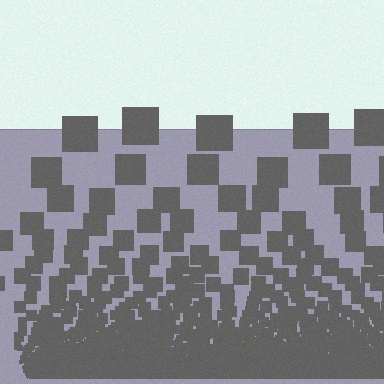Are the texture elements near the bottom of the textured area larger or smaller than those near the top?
Smaller. The gradient is inverted — elements near the bottom are smaller and denser.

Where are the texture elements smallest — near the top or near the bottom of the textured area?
Near the bottom.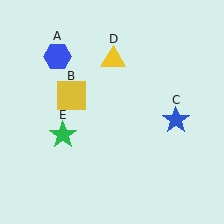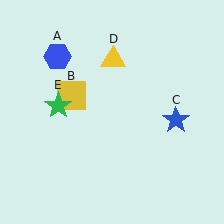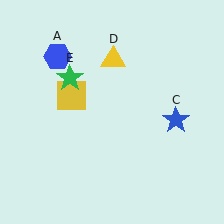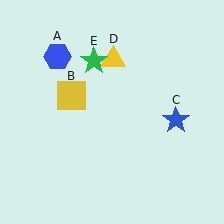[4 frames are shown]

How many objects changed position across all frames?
1 object changed position: green star (object E).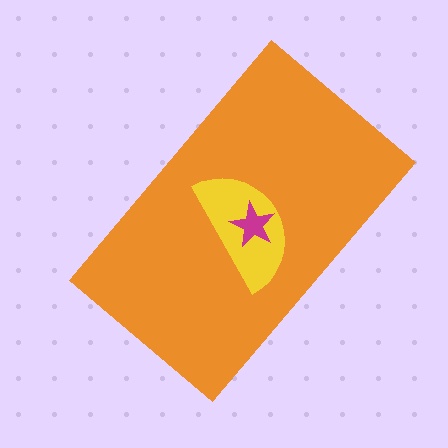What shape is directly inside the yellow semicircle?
The magenta star.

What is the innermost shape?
The magenta star.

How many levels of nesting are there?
3.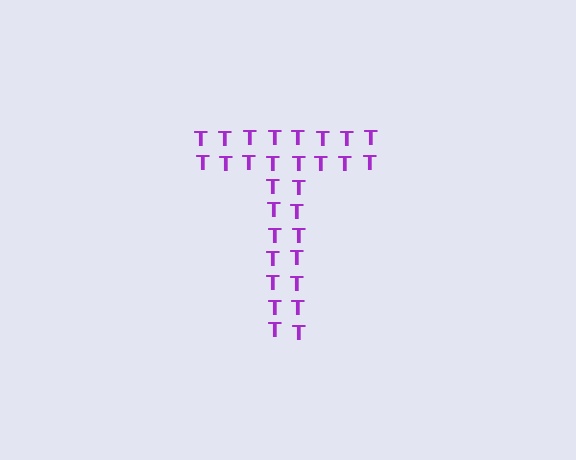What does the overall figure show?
The overall figure shows the letter T.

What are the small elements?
The small elements are letter T's.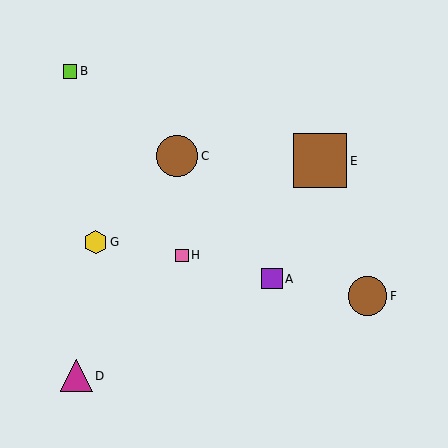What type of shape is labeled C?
Shape C is a brown circle.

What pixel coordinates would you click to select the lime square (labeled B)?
Click at (70, 71) to select the lime square B.